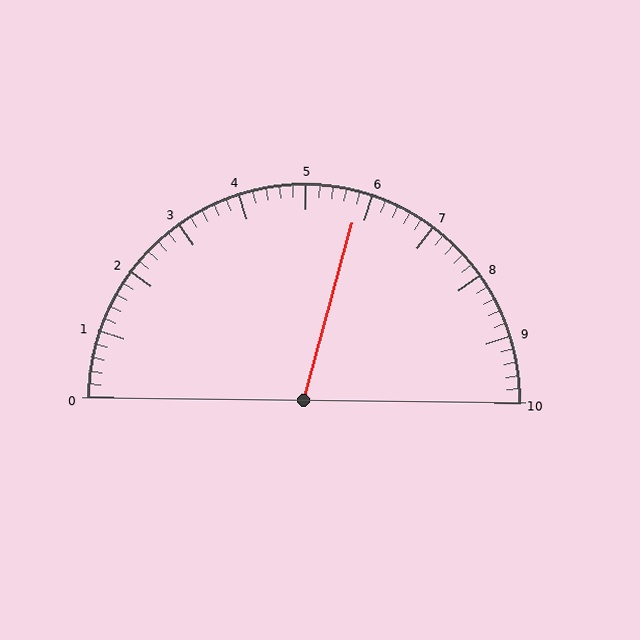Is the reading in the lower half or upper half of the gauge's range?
The reading is in the upper half of the range (0 to 10).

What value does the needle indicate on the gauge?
The needle indicates approximately 5.8.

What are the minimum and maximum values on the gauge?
The gauge ranges from 0 to 10.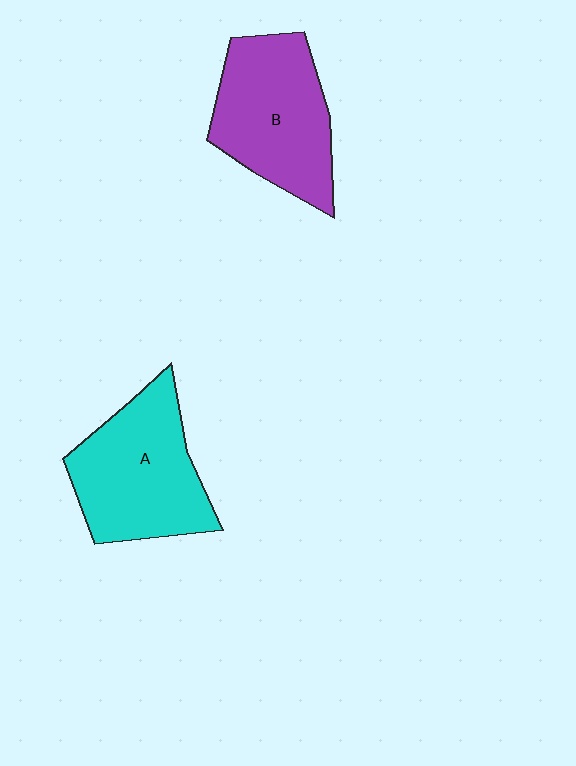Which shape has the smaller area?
Shape B (purple).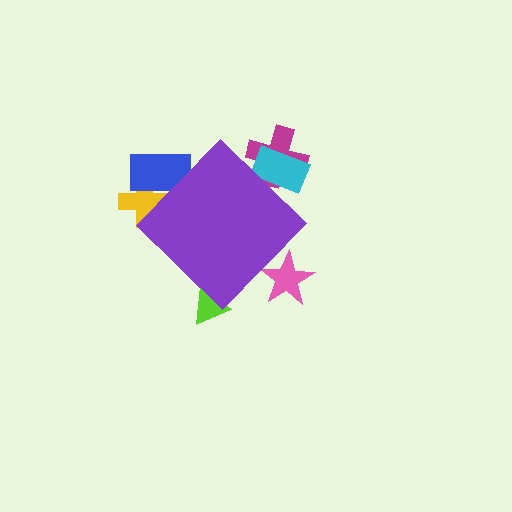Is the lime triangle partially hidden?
Yes, the lime triangle is partially hidden behind the purple diamond.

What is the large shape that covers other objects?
A purple diamond.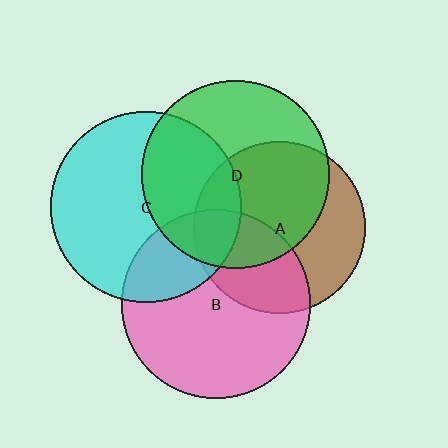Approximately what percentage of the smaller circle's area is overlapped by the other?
Approximately 35%.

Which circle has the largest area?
Circle C (cyan).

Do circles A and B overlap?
Yes.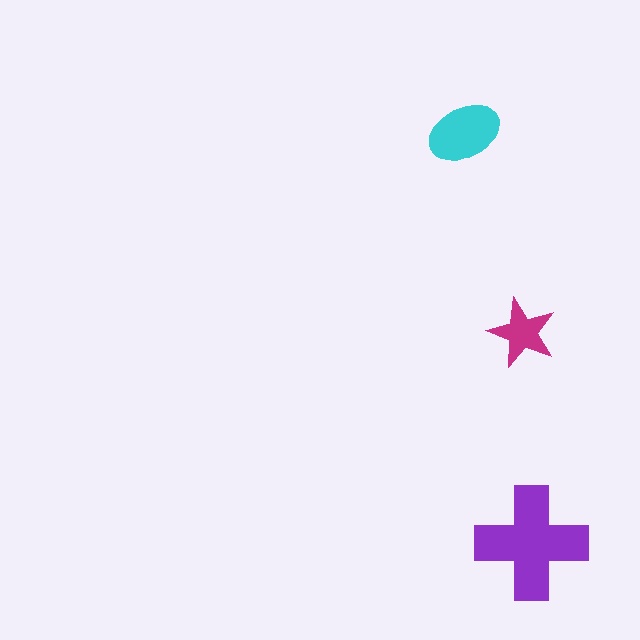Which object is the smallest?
The magenta star.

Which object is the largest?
The purple cross.